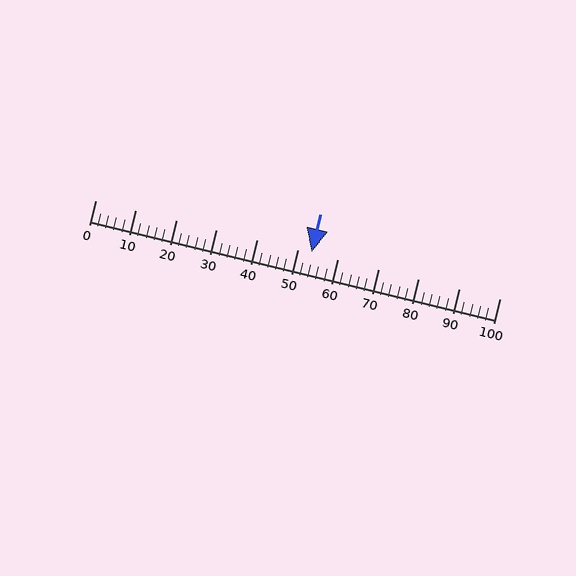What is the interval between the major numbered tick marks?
The major tick marks are spaced 10 units apart.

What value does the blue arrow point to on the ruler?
The blue arrow points to approximately 54.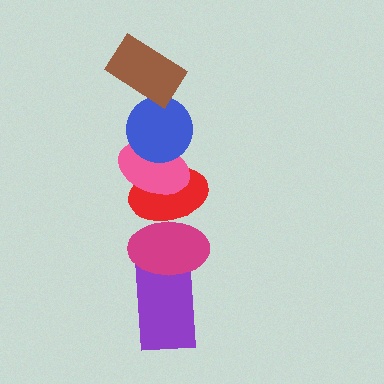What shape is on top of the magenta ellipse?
The red ellipse is on top of the magenta ellipse.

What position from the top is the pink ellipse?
The pink ellipse is 3rd from the top.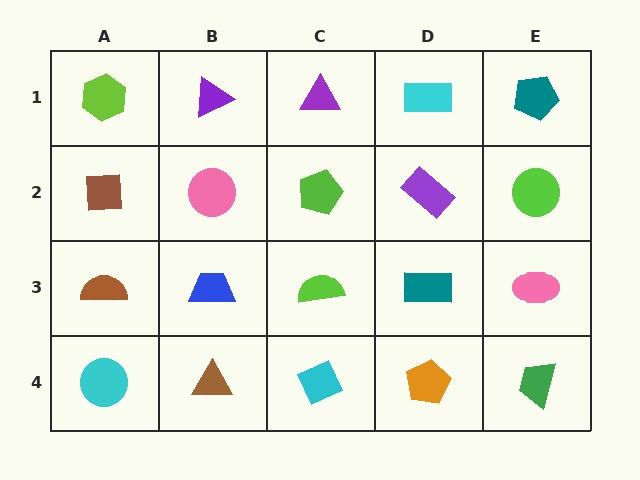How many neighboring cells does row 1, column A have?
2.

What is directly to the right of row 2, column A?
A pink circle.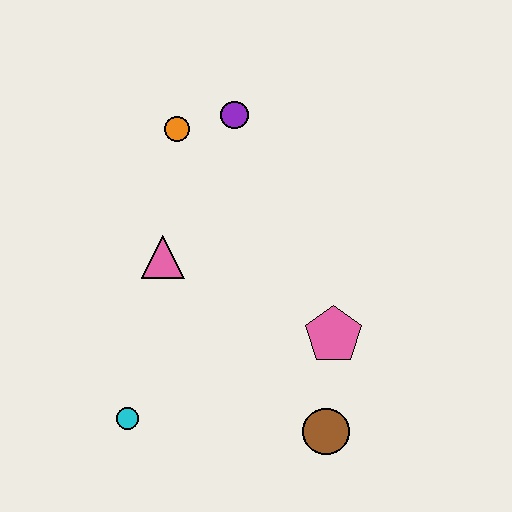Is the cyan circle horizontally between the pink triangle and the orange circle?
No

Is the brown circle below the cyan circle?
Yes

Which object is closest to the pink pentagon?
The brown circle is closest to the pink pentagon.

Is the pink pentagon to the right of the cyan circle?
Yes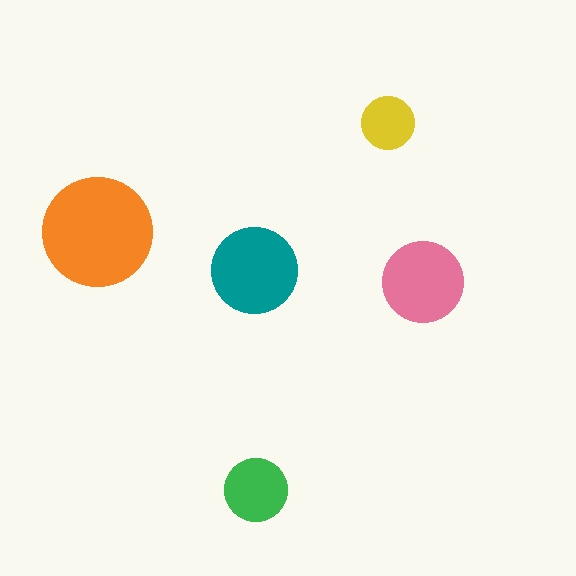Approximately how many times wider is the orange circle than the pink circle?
About 1.5 times wider.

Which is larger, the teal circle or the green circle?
The teal one.